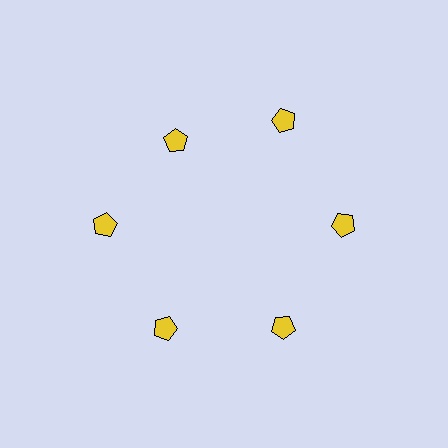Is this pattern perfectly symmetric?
No. The 6 yellow pentagons are arranged in a ring, but one element near the 11 o'clock position is pulled inward toward the center, breaking the 6-fold rotational symmetry.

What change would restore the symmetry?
The symmetry would be restored by moving it outward, back onto the ring so that all 6 pentagons sit at equal angles and equal distance from the center.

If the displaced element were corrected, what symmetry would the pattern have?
It would have 6-fold rotational symmetry — the pattern would map onto itself every 60 degrees.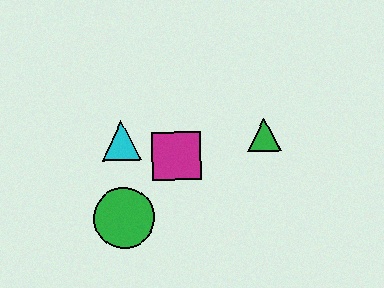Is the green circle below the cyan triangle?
Yes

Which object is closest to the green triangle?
The magenta square is closest to the green triangle.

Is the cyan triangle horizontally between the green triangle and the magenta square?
No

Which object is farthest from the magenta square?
The green triangle is farthest from the magenta square.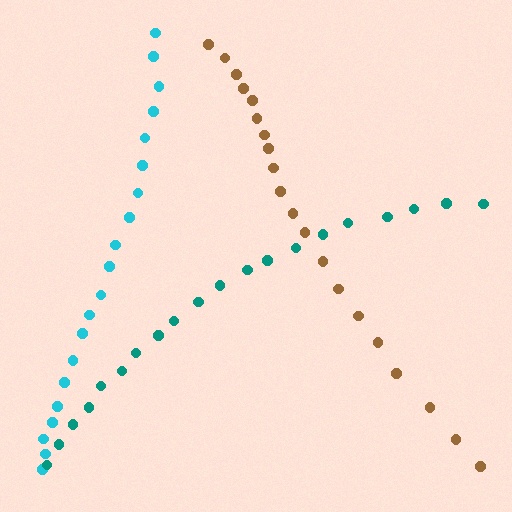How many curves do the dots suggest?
There are 3 distinct paths.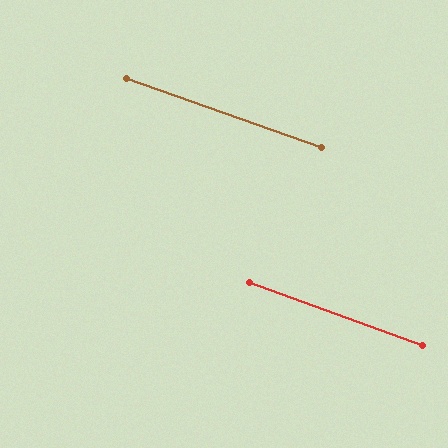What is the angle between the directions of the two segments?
Approximately 1 degree.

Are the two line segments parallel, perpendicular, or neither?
Parallel — their directions differ by only 0.7°.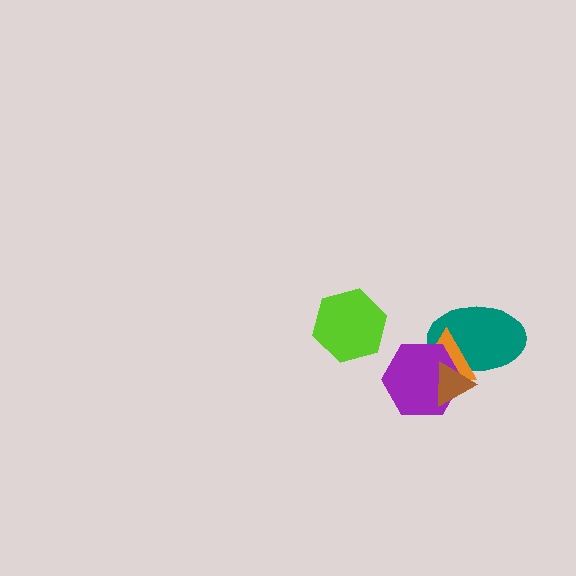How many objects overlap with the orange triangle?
3 objects overlap with the orange triangle.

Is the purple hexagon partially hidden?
Yes, it is partially covered by another shape.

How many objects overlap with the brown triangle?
3 objects overlap with the brown triangle.